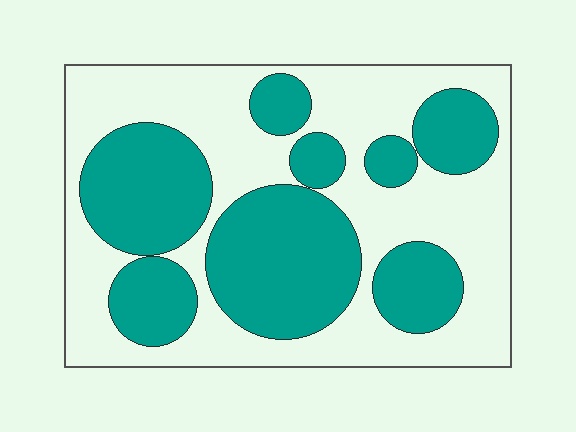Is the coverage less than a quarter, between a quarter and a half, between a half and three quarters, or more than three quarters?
Between a quarter and a half.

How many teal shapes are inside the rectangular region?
8.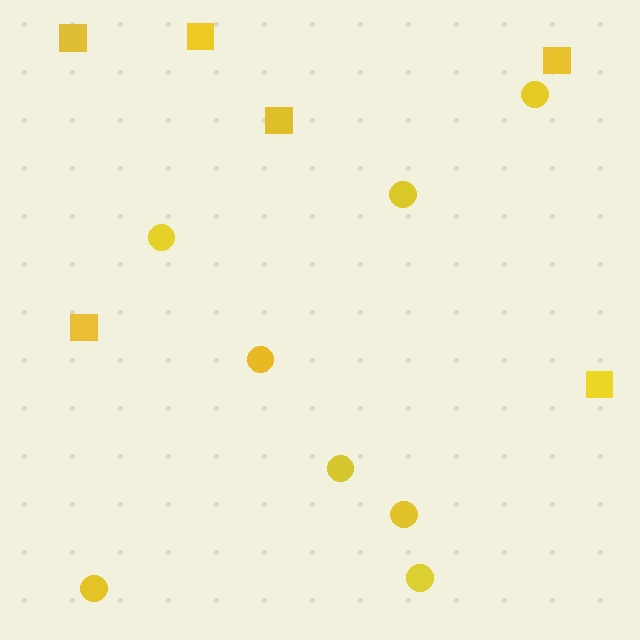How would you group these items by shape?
There are 2 groups: one group of squares (6) and one group of circles (8).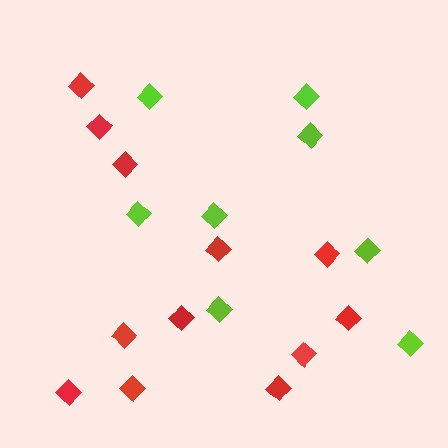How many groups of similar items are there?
There are 2 groups: one group of lime diamonds (8) and one group of red diamonds (12).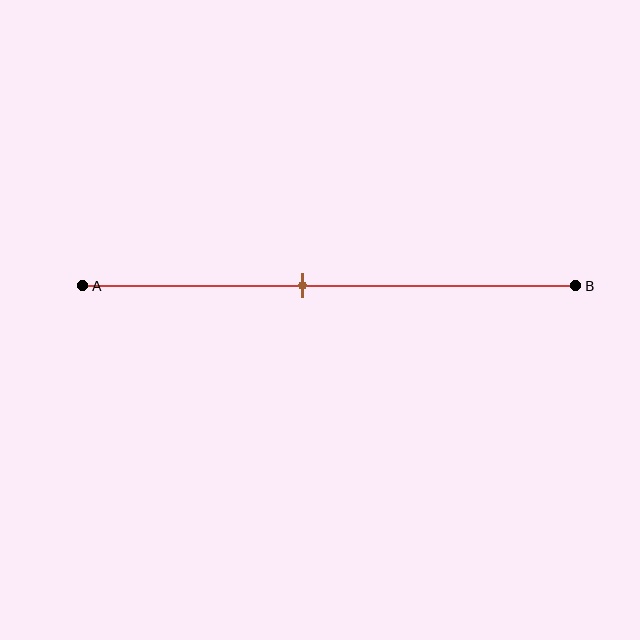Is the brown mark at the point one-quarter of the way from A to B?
No, the mark is at about 45% from A, not at the 25% one-quarter point.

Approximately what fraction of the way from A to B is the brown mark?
The brown mark is approximately 45% of the way from A to B.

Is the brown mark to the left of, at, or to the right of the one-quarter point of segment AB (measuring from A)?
The brown mark is to the right of the one-quarter point of segment AB.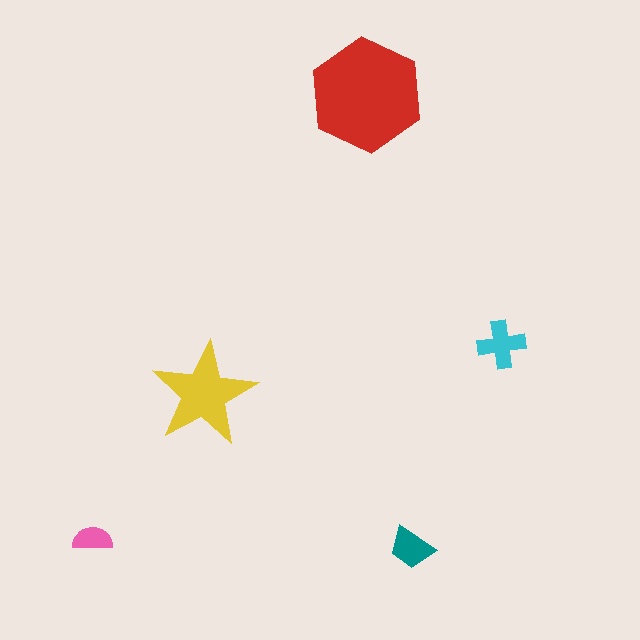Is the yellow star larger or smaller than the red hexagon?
Smaller.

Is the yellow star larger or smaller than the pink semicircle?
Larger.